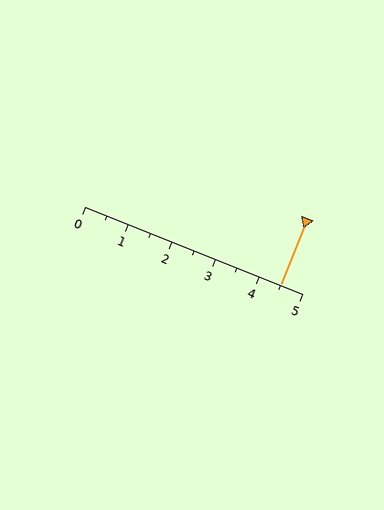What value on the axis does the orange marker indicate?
The marker indicates approximately 4.5.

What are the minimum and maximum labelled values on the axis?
The axis runs from 0 to 5.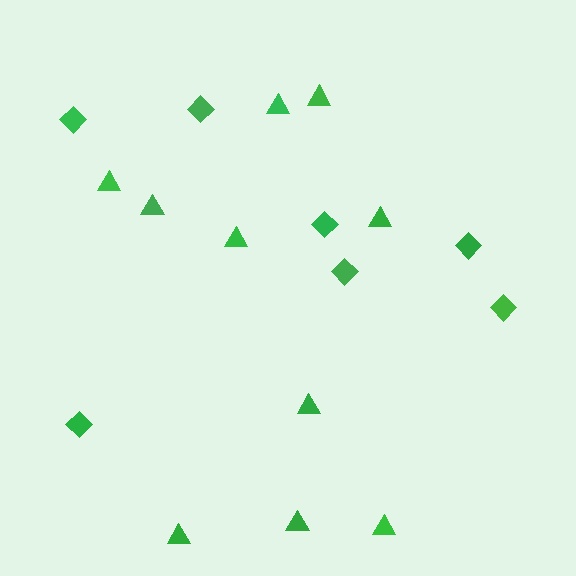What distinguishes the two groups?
There are 2 groups: one group of triangles (10) and one group of diamonds (7).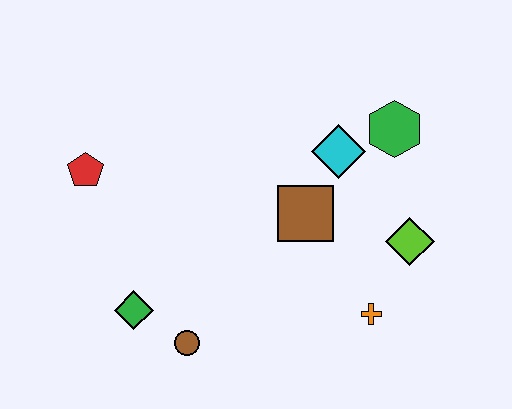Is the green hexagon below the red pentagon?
No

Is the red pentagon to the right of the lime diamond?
No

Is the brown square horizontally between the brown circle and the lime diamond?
Yes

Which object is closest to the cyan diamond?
The green hexagon is closest to the cyan diamond.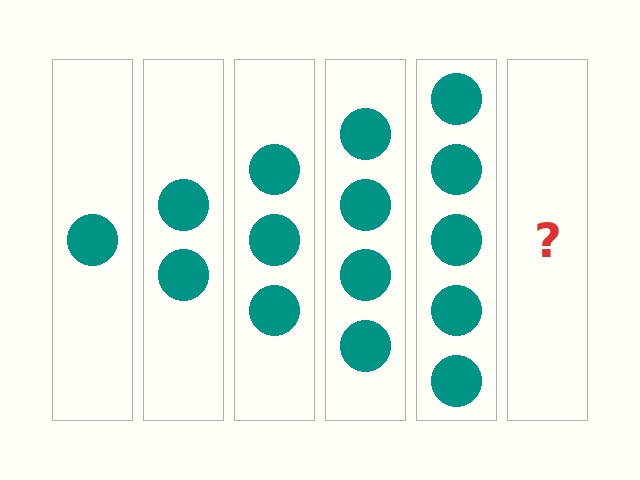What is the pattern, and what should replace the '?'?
The pattern is that each step adds one more circle. The '?' should be 6 circles.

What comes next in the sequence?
The next element should be 6 circles.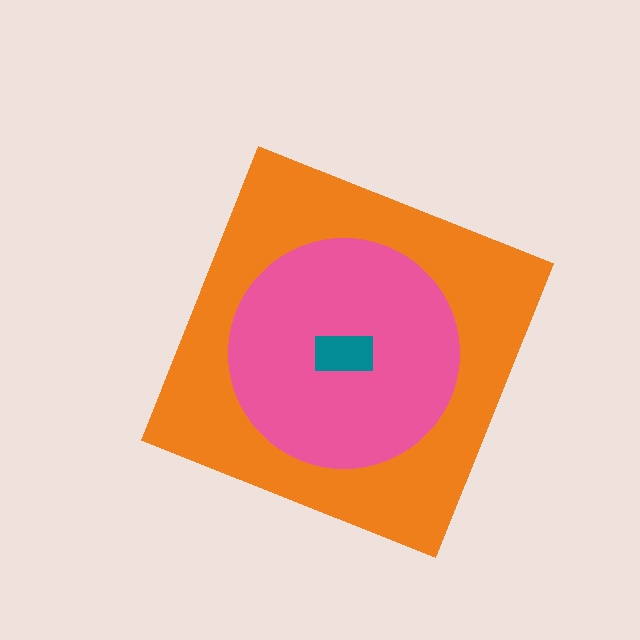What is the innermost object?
The teal rectangle.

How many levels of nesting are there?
3.